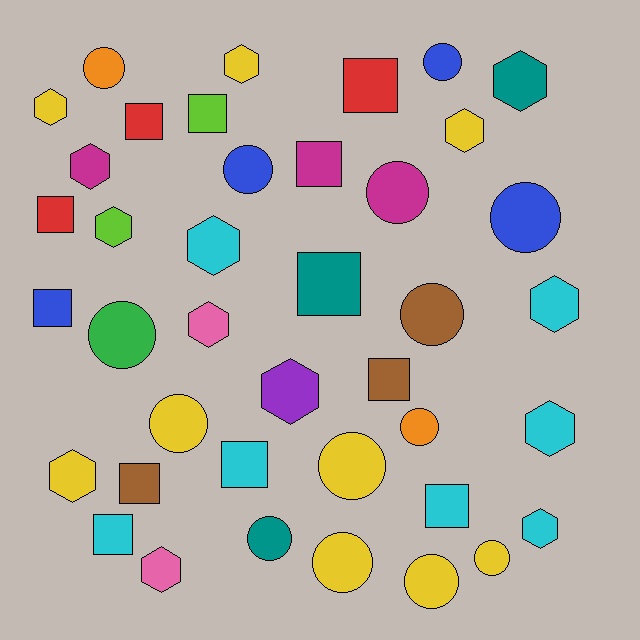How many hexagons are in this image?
There are 14 hexagons.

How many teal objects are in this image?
There are 3 teal objects.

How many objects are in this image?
There are 40 objects.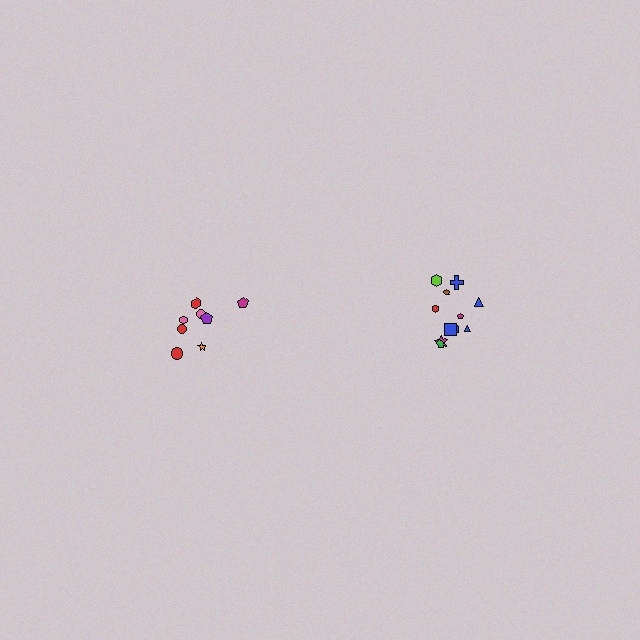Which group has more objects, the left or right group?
The right group.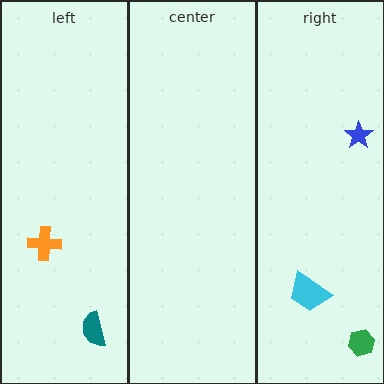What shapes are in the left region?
The teal semicircle, the orange cross.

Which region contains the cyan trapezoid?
The right region.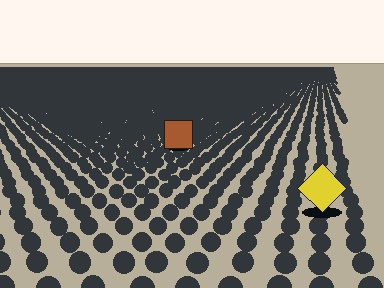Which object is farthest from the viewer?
The brown square is farthest from the viewer. It appears smaller and the ground texture around it is denser.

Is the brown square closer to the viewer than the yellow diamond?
No. The yellow diamond is closer — you can tell from the texture gradient: the ground texture is coarser near it.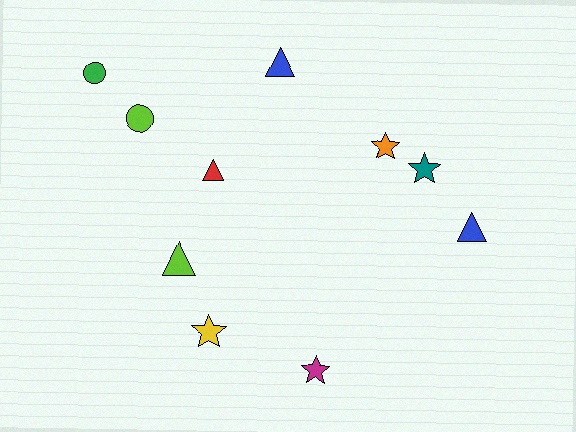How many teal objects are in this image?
There is 1 teal object.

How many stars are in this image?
There are 4 stars.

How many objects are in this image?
There are 10 objects.